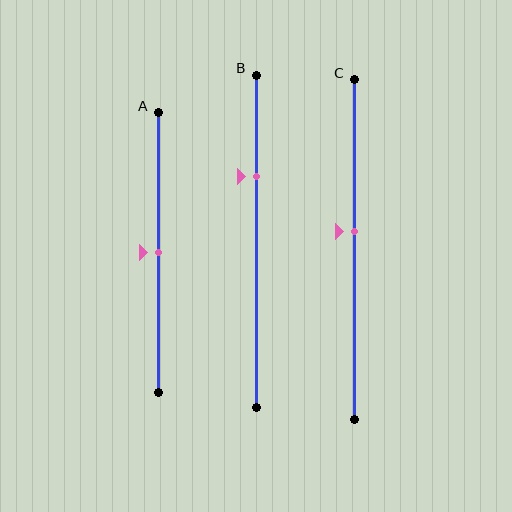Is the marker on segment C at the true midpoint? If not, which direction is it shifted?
No, the marker on segment C is shifted upward by about 5% of the segment length.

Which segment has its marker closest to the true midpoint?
Segment A has its marker closest to the true midpoint.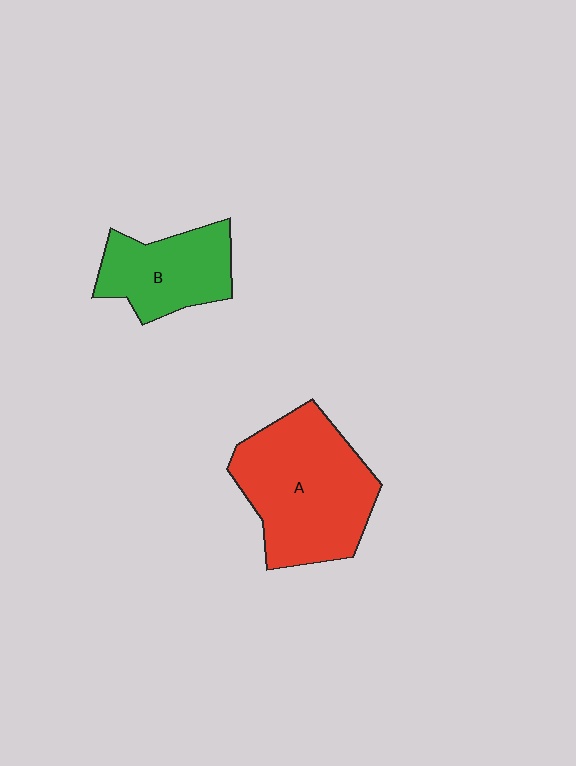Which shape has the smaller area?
Shape B (green).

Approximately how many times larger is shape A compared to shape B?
Approximately 1.7 times.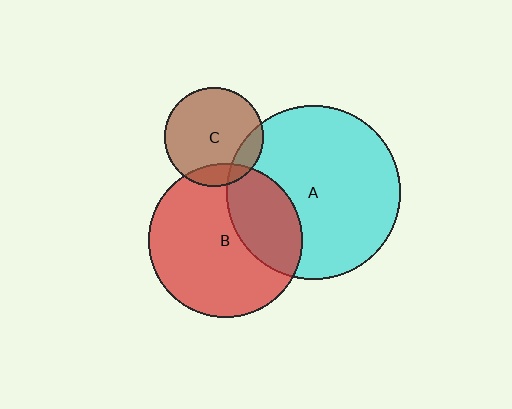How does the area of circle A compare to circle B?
Approximately 1.3 times.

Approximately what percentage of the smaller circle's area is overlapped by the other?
Approximately 15%.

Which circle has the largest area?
Circle A (cyan).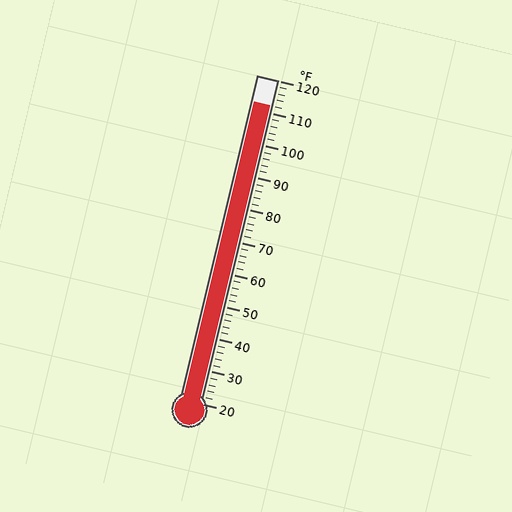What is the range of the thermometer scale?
The thermometer scale ranges from 20°F to 120°F.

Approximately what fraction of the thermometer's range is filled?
The thermometer is filled to approximately 90% of its range.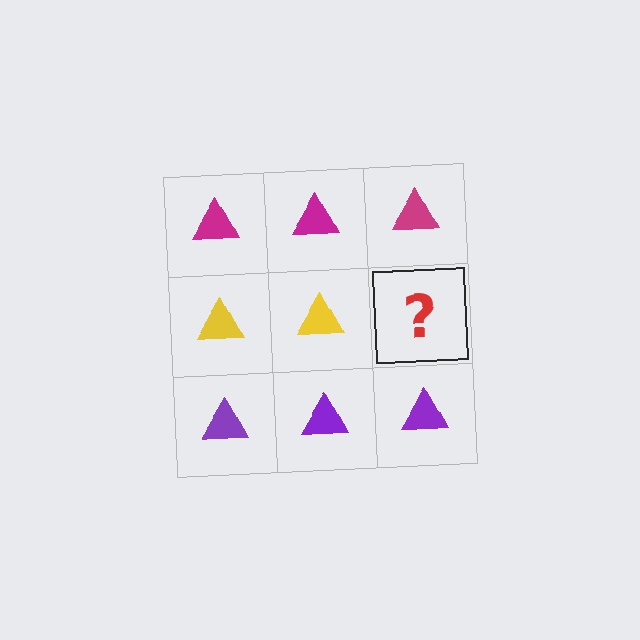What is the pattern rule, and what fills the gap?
The rule is that each row has a consistent color. The gap should be filled with a yellow triangle.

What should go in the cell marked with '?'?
The missing cell should contain a yellow triangle.